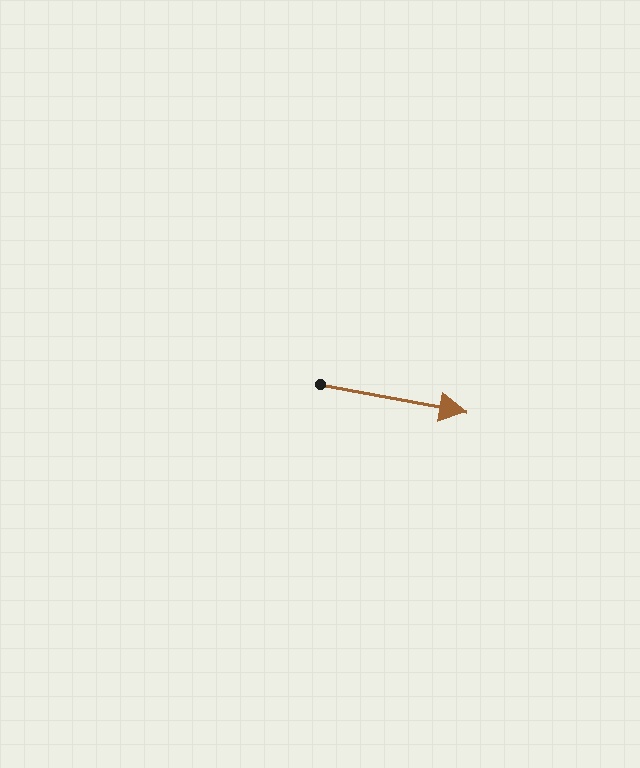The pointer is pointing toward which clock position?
Roughly 3 o'clock.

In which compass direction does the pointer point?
East.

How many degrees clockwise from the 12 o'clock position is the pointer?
Approximately 101 degrees.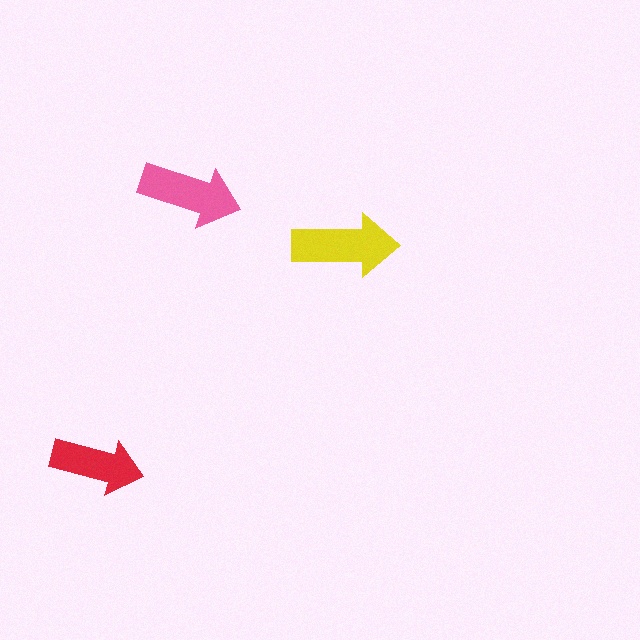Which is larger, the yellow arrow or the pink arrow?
The yellow one.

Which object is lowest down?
The red arrow is bottommost.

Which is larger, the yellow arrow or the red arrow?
The yellow one.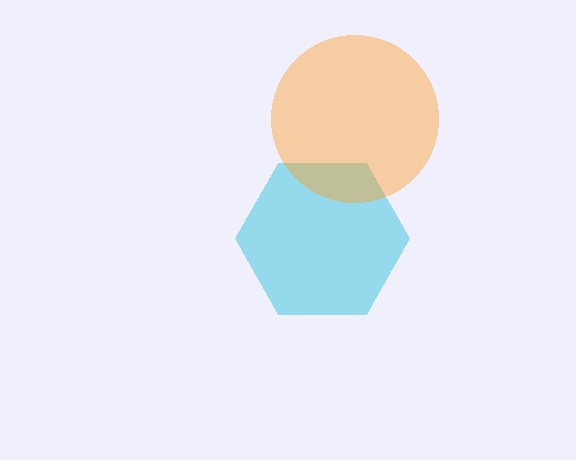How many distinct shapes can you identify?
There are 2 distinct shapes: a cyan hexagon, an orange circle.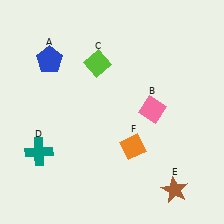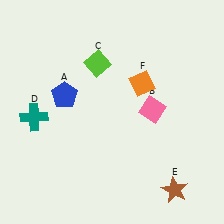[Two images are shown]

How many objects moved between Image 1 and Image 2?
3 objects moved between the two images.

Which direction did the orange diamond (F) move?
The orange diamond (F) moved up.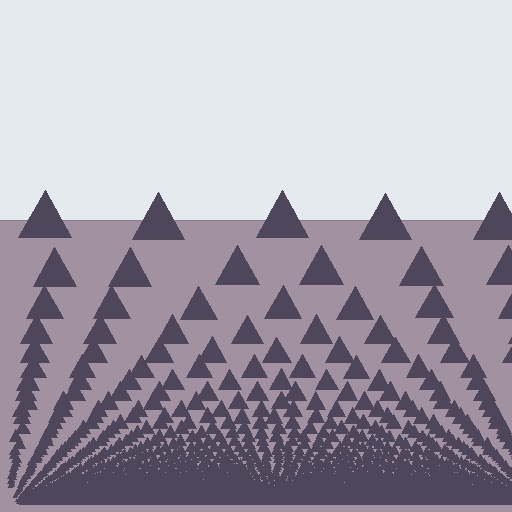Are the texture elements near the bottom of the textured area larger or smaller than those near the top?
Smaller. The gradient is inverted — elements near the bottom are smaller and denser.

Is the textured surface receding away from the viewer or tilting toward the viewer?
The surface appears to tilt toward the viewer. Texture elements get larger and sparser toward the top.